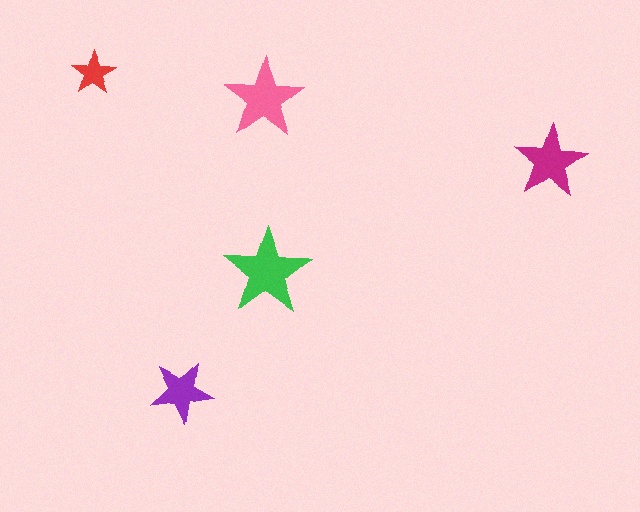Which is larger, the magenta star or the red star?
The magenta one.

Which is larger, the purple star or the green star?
The green one.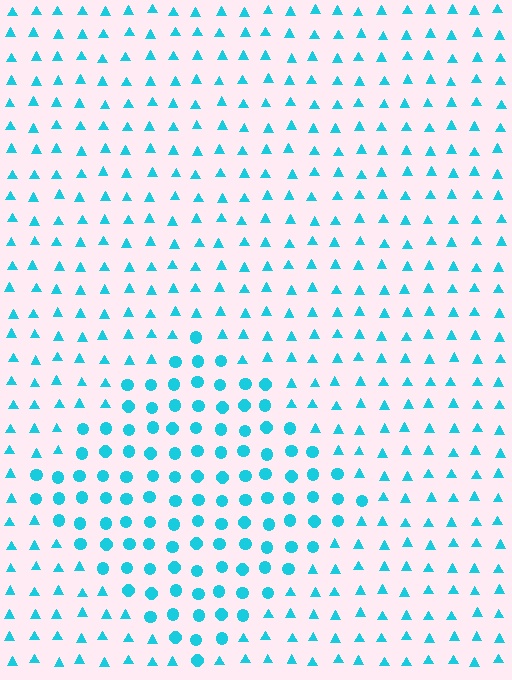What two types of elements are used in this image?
The image uses circles inside the diamond region and triangles outside it.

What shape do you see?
I see a diamond.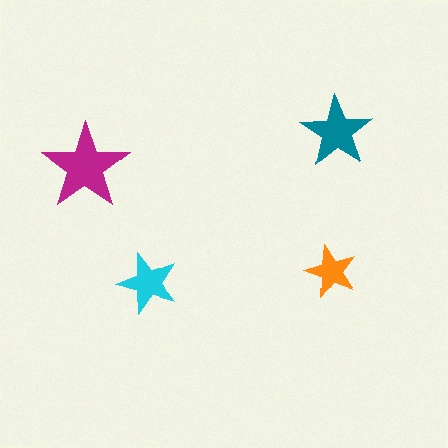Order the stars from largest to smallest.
the magenta one, the teal one, the cyan one, the orange one.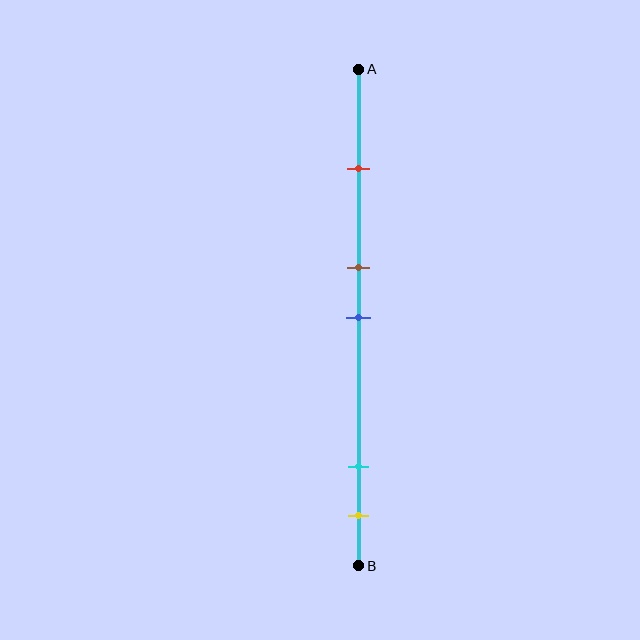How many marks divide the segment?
There are 5 marks dividing the segment.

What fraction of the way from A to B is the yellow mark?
The yellow mark is approximately 90% (0.9) of the way from A to B.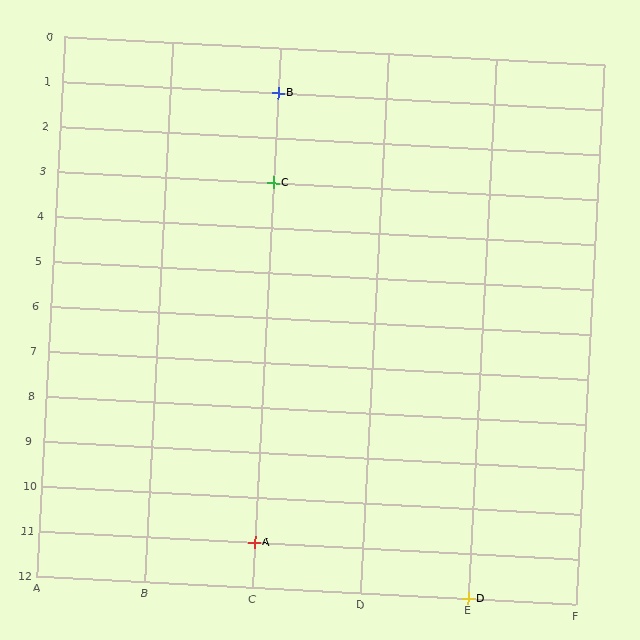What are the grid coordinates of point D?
Point D is at grid coordinates (E, 12).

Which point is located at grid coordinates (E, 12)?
Point D is at (E, 12).